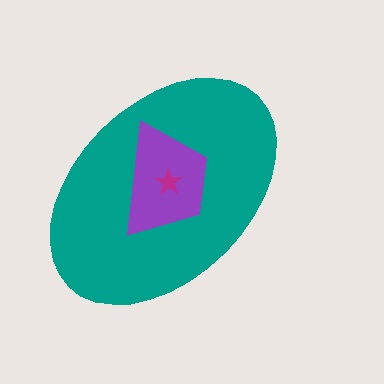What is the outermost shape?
The teal ellipse.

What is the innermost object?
The magenta star.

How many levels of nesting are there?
3.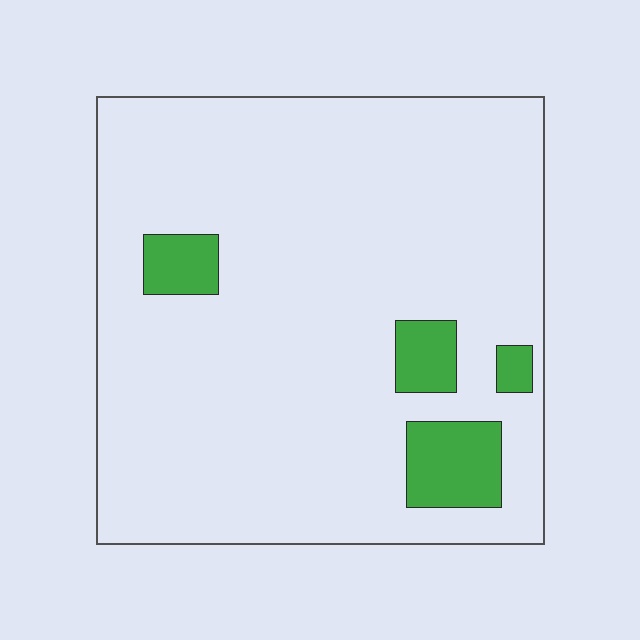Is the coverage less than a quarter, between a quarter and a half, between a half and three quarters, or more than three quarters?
Less than a quarter.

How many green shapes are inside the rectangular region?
4.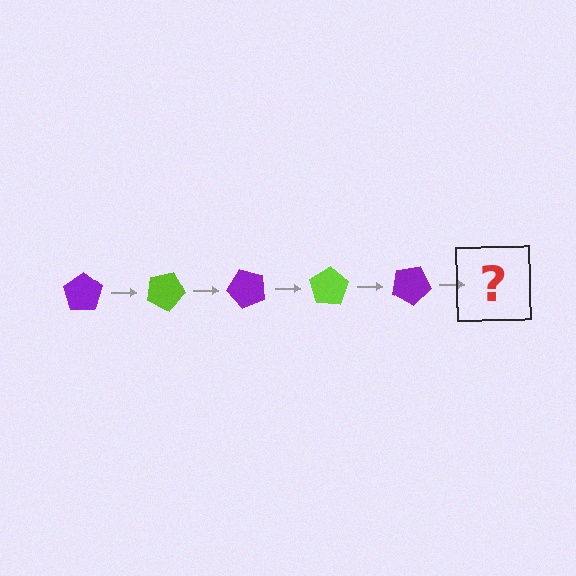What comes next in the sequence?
The next element should be a lime pentagon, rotated 125 degrees from the start.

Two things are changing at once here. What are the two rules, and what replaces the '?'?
The two rules are that it rotates 25 degrees each step and the color cycles through purple and lime. The '?' should be a lime pentagon, rotated 125 degrees from the start.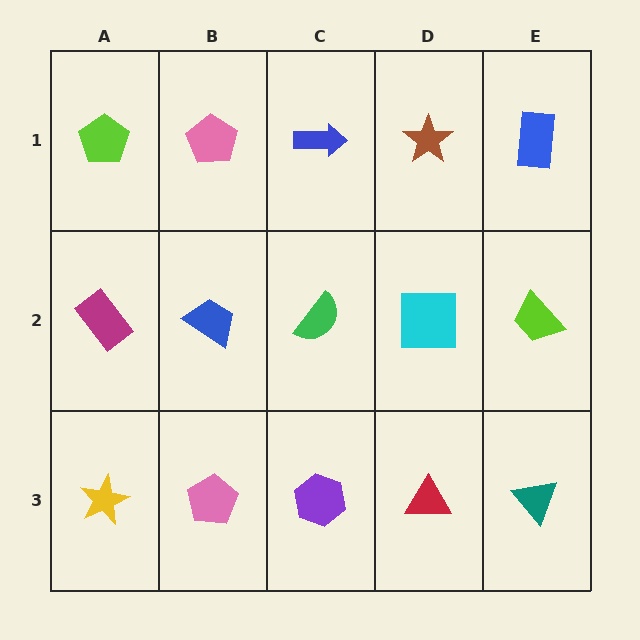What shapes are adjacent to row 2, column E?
A blue rectangle (row 1, column E), a teal triangle (row 3, column E), a cyan square (row 2, column D).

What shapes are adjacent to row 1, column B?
A blue trapezoid (row 2, column B), a lime pentagon (row 1, column A), a blue arrow (row 1, column C).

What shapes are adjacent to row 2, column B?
A pink pentagon (row 1, column B), a pink pentagon (row 3, column B), a magenta rectangle (row 2, column A), a green semicircle (row 2, column C).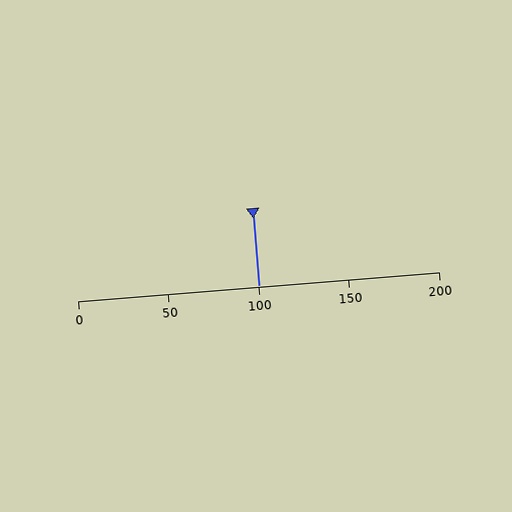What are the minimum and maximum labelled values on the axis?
The axis runs from 0 to 200.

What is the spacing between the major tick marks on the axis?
The major ticks are spaced 50 apart.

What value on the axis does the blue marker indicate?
The marker indicates approximately 100.